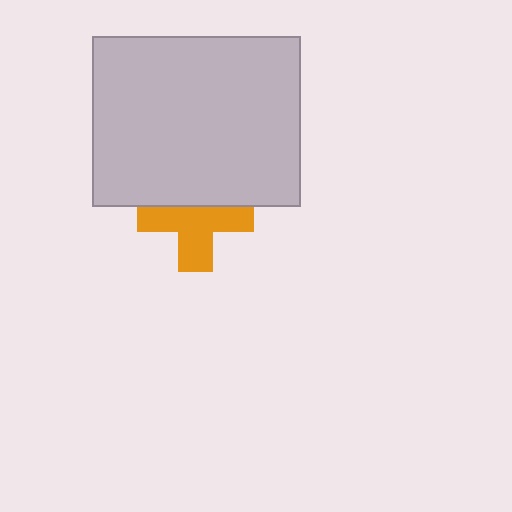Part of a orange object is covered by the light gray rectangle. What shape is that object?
It is a cross.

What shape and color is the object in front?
The object in front is a light gray rectangle.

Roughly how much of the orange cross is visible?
About half of it is visible (roughly 60%).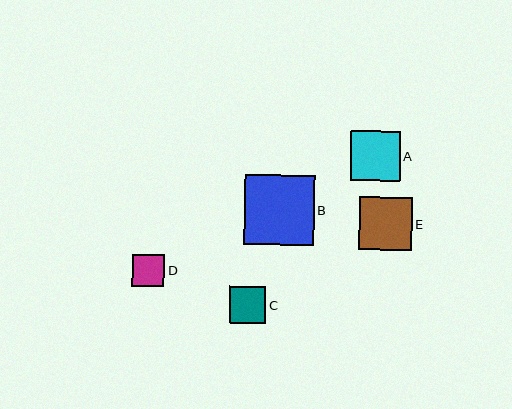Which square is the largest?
Square B is the largest with a size of approximately 70 pixels.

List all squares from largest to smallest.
From largest to smallest: B, E, A, C, D.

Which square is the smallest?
Square D is the smallest with a size of approximately 32 pixels.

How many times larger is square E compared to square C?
Square E is approximately 1.5 times the size of square C.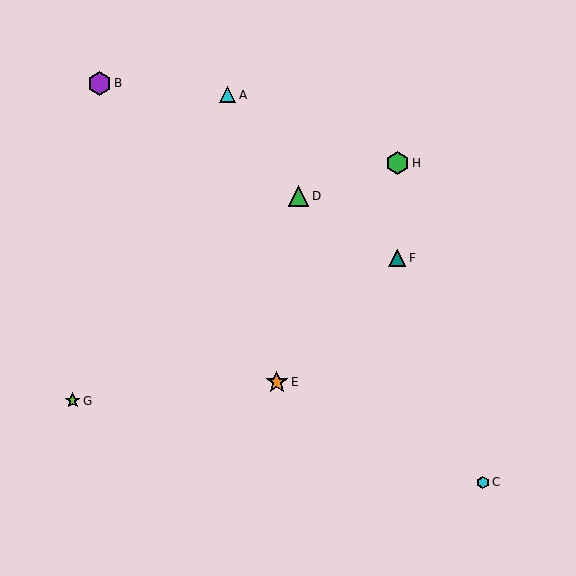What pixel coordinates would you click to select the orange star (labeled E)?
Click at (277, 382) to select the orange star E.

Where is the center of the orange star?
The center of the orange star is at (277, 382).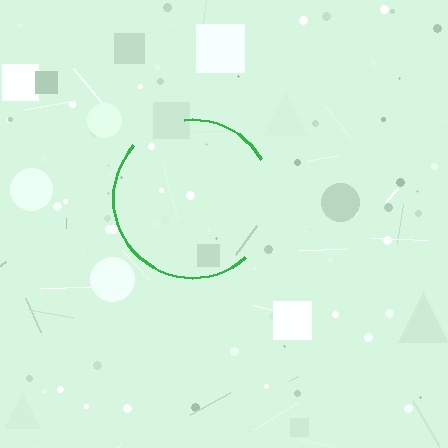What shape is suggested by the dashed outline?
The dashed outline suggests a circle.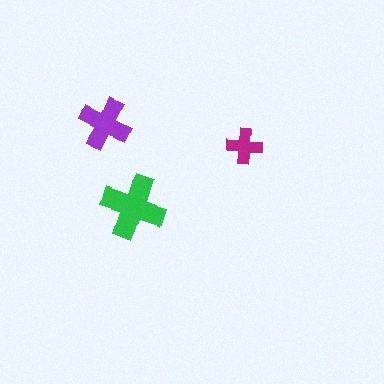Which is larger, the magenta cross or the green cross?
The green one.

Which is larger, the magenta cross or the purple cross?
The purple one.